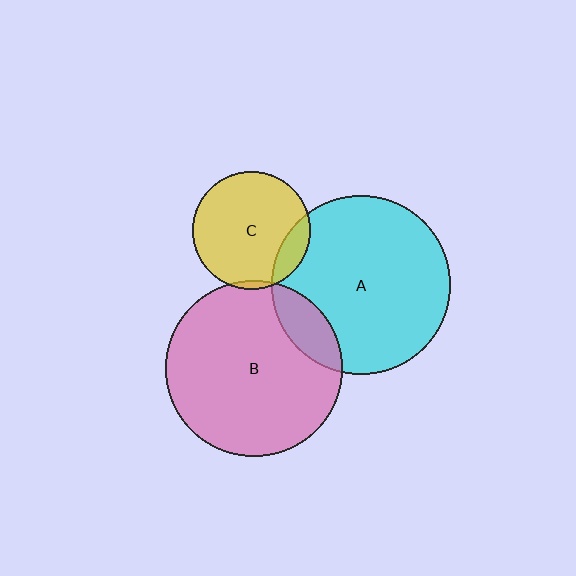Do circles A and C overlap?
Yes.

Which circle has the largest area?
Circle A (cyan).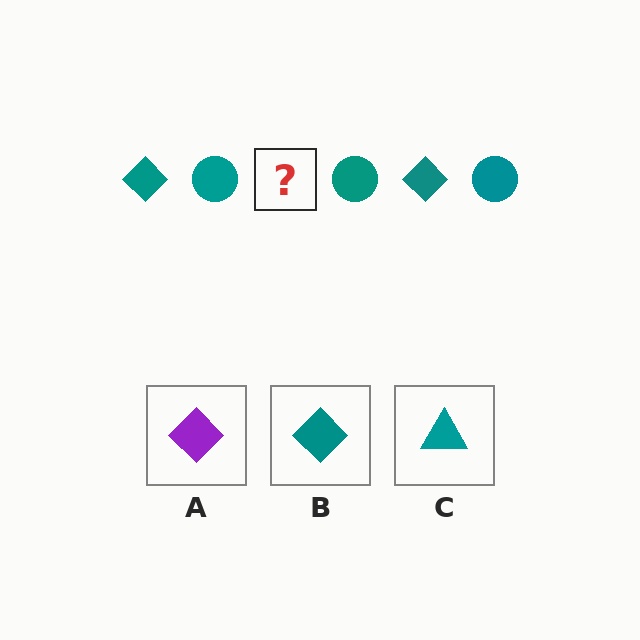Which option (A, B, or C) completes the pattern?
B.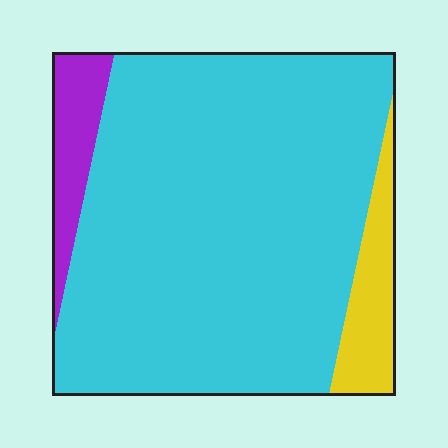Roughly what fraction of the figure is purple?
Purple covers about 10% of the figure.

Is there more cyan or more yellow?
Cyan.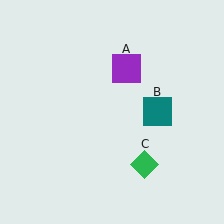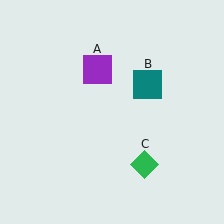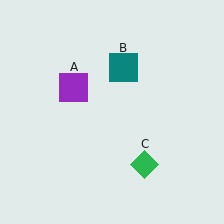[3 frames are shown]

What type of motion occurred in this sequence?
The purple square (object A), teal square (object B) rotated counterclockwise around the center of the scene.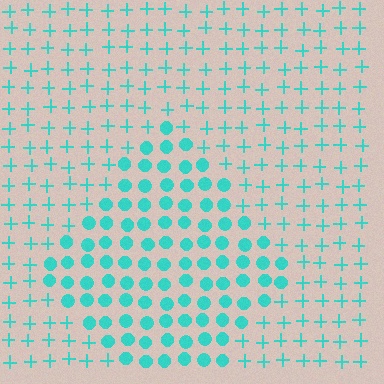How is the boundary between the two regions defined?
The boundary is defined by a change in element shape: circles inside vs. plus signs outside. All elements share the same color and spacing.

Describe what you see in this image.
The image is filled with small cyan elements arranged in a uniform grid. A diamond-shaped region contains circles, while the surrounding area contains plus signs. The boundary is defined purely by the change in element shape.